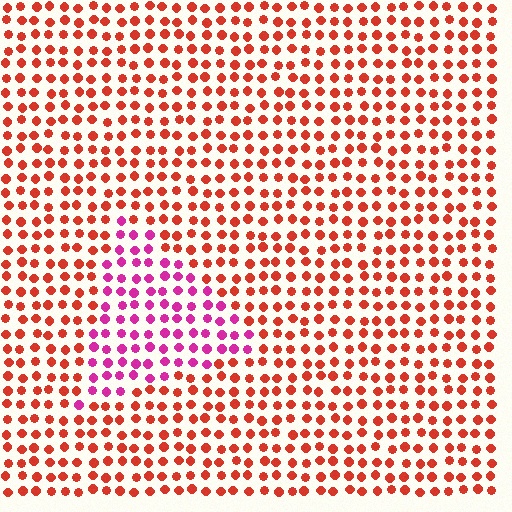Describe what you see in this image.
The image is filled with small red elements in a uniform arrangement. A triangle-shaped region is visible where the elements are tinted to a slightly different hue, forming a subtle color boundary.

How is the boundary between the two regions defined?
The boundary is defined purely by a slight shift in hue (about 47 degrees). Spacing, size, and orientation are identical on both sides.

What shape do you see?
I see a triangle.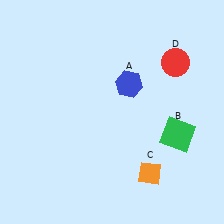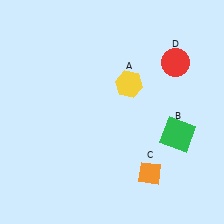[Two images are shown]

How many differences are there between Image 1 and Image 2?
There is 1 difference between the two images.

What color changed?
The hexagon (A) changed from blue in Image 1 to yellow in Image 2.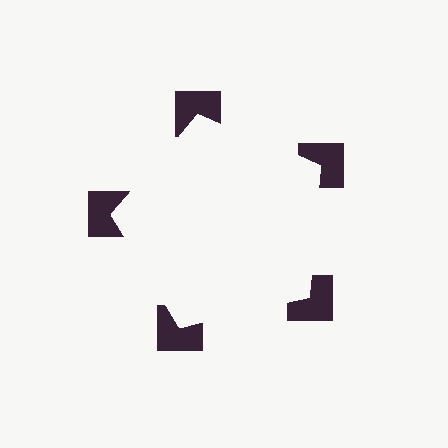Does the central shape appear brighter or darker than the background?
It typically appears slightly brighter than the background, even though no actual brightness change is drawn.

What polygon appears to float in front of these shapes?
An illusory pentagon — its edges are inferred from the aligned wedge cuts in the notched squares, not physically drawn.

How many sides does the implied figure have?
5 sides.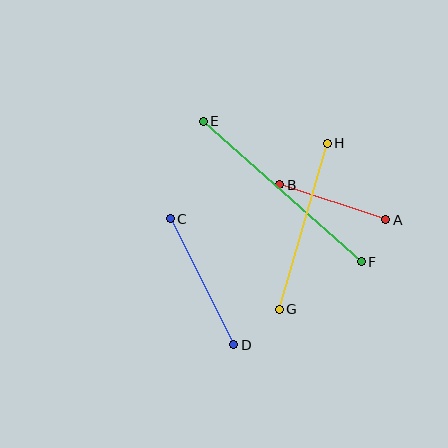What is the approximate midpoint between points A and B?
The midpoint is at approximately (333, 202) pixels.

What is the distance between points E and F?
The distance is approximately 211 pixels.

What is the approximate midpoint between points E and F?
The midpoint is at approximately (282, 191) pixels.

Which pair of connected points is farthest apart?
Points E and F are farthest apart.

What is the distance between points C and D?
The distance is approximately 141 pixels.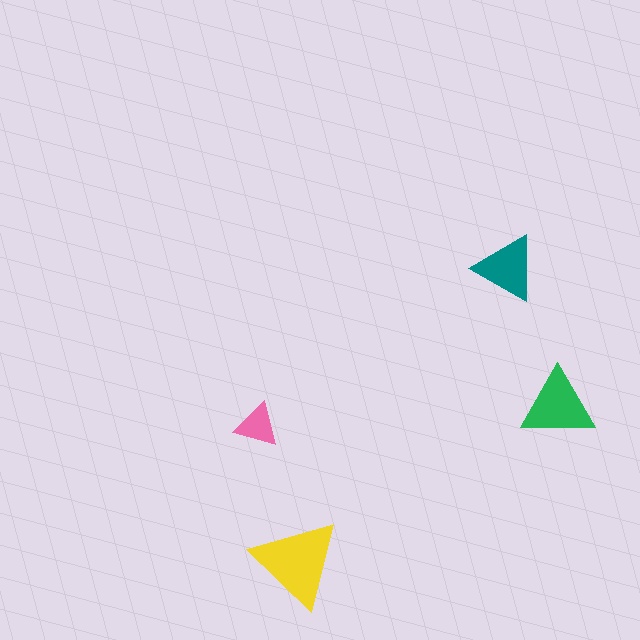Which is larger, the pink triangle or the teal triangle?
The teal one.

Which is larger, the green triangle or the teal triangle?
The green one.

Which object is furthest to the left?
The pink triangle is leftmost.